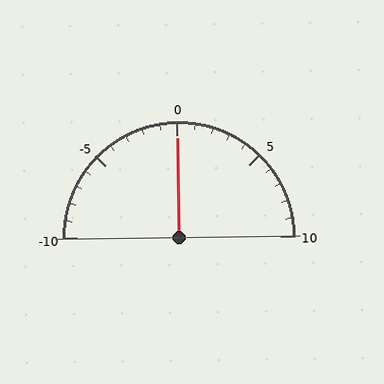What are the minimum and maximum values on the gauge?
The gauge ranges from -10 to 10.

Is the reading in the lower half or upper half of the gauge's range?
The reading is in the upper half of the range (-10 to 10).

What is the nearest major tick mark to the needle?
The nearest major tick mark is 0.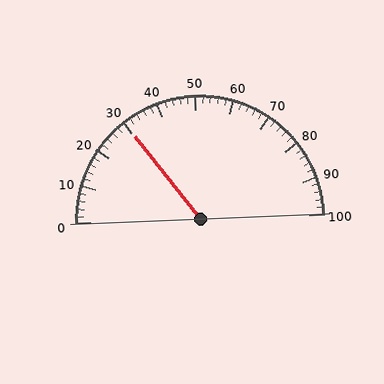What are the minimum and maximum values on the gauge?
The gauge ranges from 0 to 100.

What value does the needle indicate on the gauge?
The needle indicates approximately 30.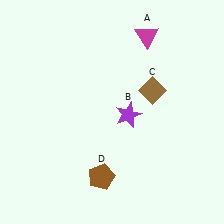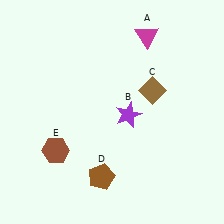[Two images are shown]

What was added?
A brown hexagon (E) was added in Image 2.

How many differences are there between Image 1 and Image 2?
There is 1 difference between the two images.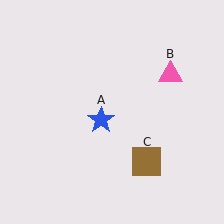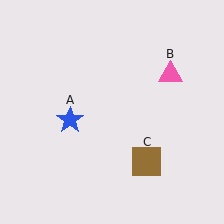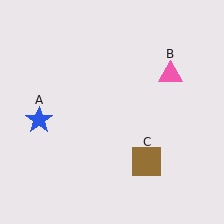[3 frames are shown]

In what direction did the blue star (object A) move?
The blue star (object A) moved left.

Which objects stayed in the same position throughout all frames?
Pink triangle (object B) and brown square (object C) remained stationary.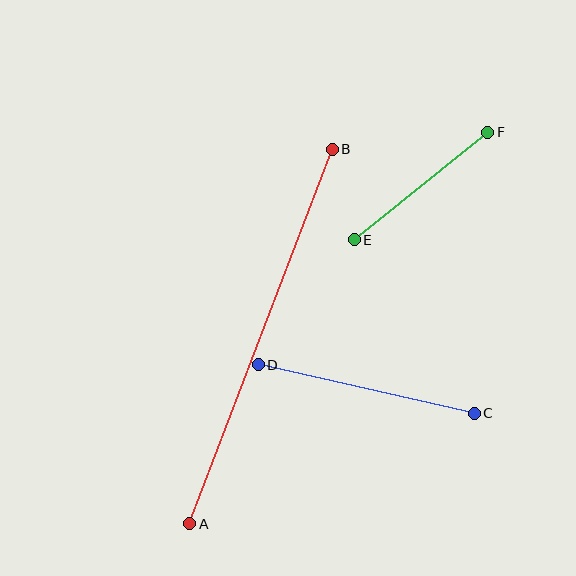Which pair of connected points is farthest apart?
Points A and B are farthest apart.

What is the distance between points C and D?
The distance is approximately 221 pixels.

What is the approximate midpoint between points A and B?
The midpoint is at approximately (261, 336) pixels.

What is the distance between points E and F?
The distance is approximately 171 pixels.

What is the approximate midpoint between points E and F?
The midpoint is at approximately (421, 186) pixels.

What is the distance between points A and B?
The distance is approximately 401 pixels.